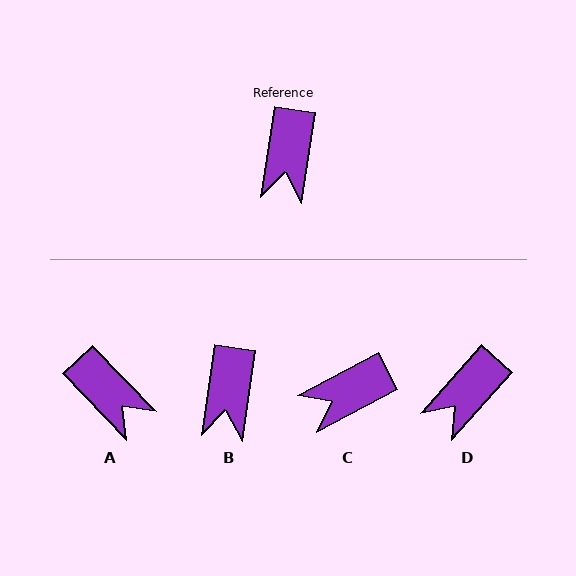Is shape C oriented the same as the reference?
No, it is off by about 54 degrees.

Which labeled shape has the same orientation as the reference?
B.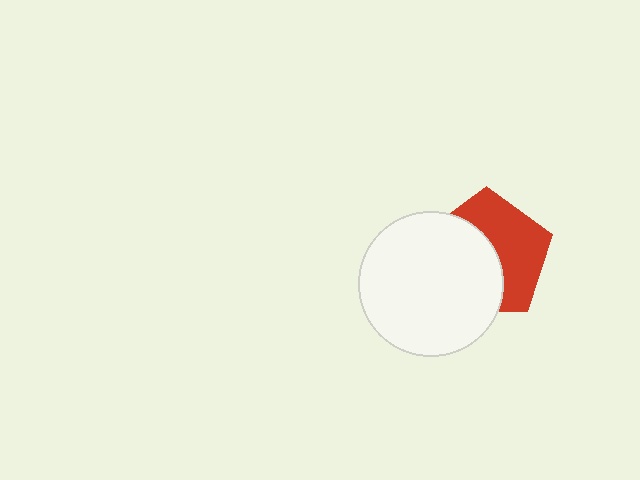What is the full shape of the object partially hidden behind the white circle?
The partially hidden object is a red pentagon.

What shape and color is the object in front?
The object in front is a white circle.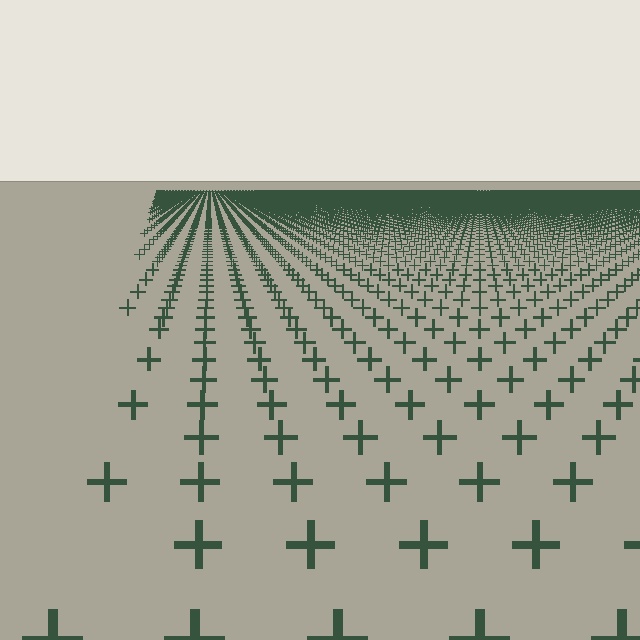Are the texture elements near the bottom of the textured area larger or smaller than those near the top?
Larger. Near the bottom, elements are closer to the viewer and appear at a bigger on-screen size.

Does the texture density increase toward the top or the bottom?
Density increases toward the top.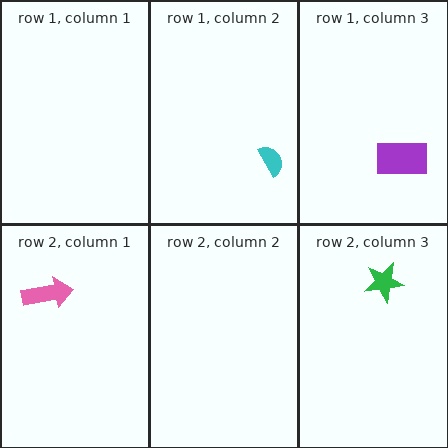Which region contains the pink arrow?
The row 2, column 1 region.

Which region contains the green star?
The row 2, column 3 region.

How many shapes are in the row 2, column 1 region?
1.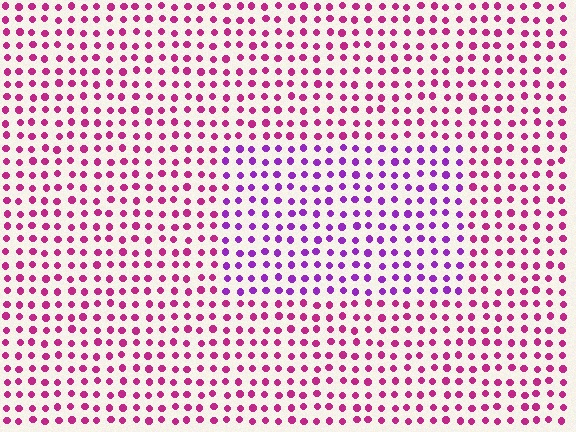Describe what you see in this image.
The image is filled with small magenta elements in a uniform arrangement. A rectangle-shaped region is visible where the elements are tinted to a slightly different hue, forming a subtle color boundary.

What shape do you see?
I see a rectangle.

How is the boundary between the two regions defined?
The boundary is defined purely by a slight shift in hue (about 38 degrees). Spacing, size, and orientation are identical on both sides.